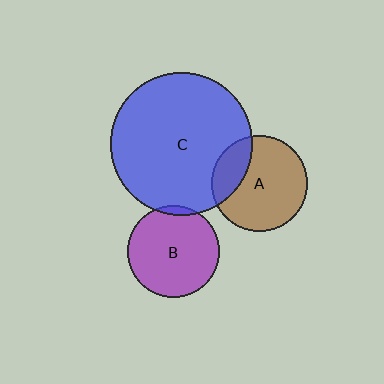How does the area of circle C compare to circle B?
Approximately 2.4 times.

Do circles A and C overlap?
Yes.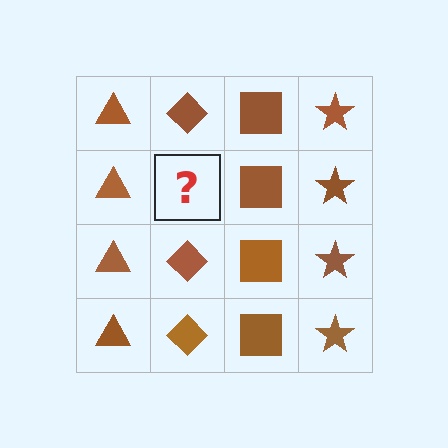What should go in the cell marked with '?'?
The missing cell should contain a brown diamond.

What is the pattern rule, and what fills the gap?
The rule is that each column has a consistent shape. The gap should be filled with a brown diamond.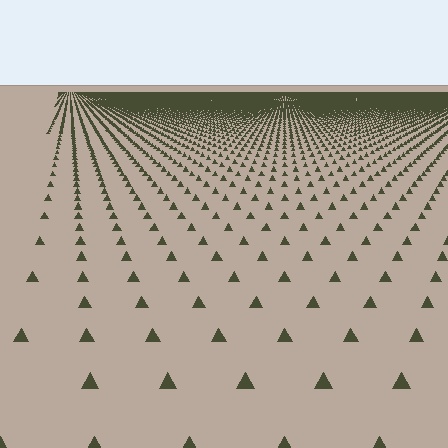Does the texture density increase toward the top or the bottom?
Density increases toward the top.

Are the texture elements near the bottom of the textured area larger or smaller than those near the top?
Larger. Near the bottom, elements are closer to the viewer and appear at a bigger on-screen size.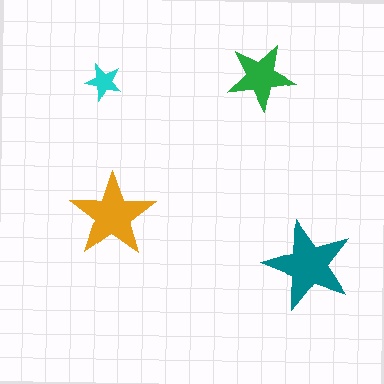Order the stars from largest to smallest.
the teal one, the orange one, the green one, the cyan one.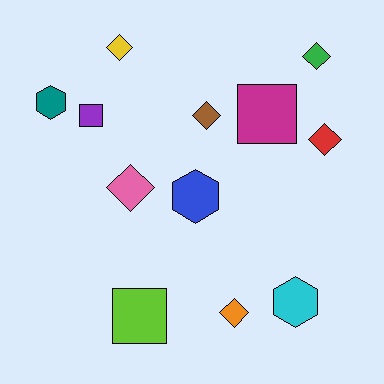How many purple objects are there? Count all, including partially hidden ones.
There is 1 purple object.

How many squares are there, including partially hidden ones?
There are 3 squares.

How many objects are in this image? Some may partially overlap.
There are 12 objects.